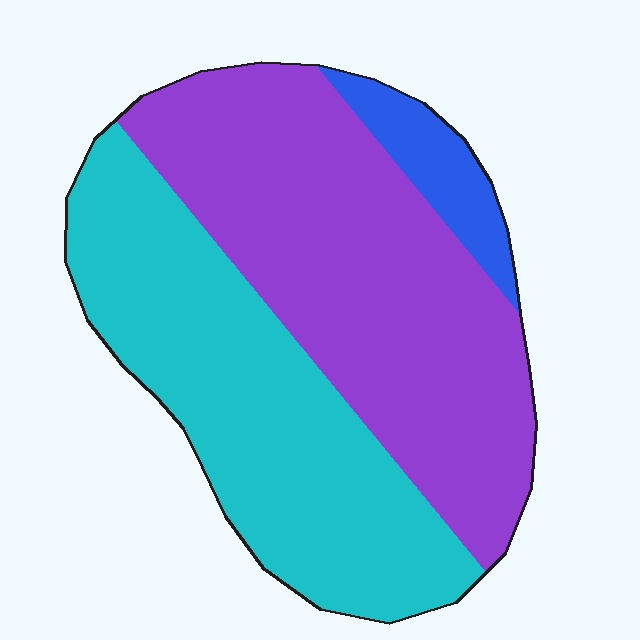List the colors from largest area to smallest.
From largest to smallest: purple, cyan, blue.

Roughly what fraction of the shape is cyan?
Cyan covers 43% of the shape.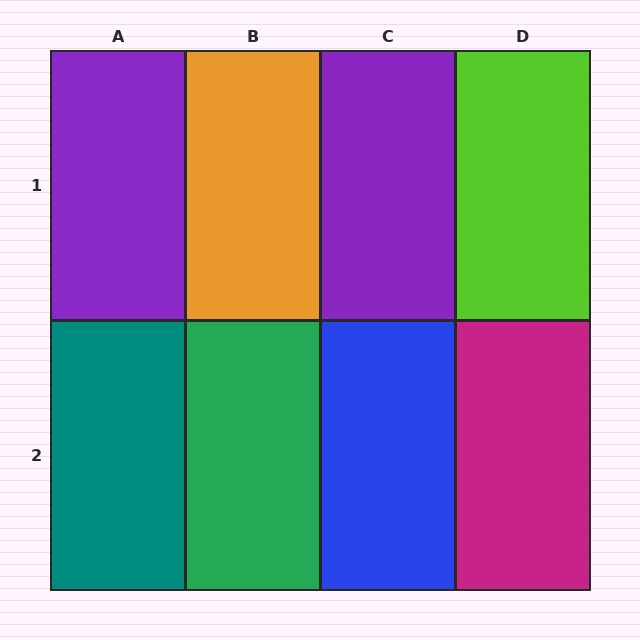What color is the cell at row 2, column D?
Magenta.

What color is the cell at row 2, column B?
Green.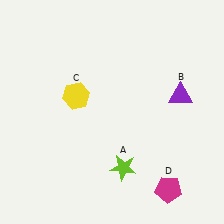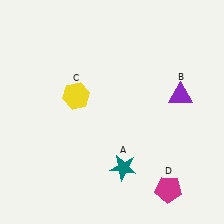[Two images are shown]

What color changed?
The star (A) changed from lime in Image 1 to teal in Image 2.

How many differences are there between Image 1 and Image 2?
There is 1 difference between the two images.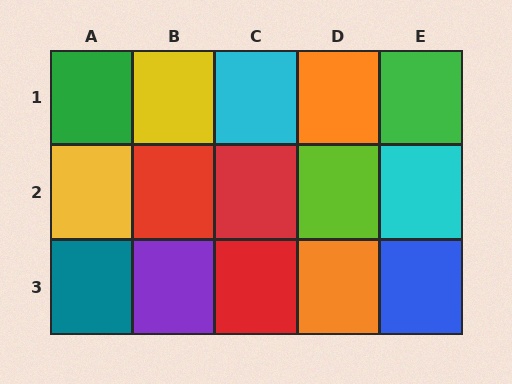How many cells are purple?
1 cell is purple.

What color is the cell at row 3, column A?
Teal.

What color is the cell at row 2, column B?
Red.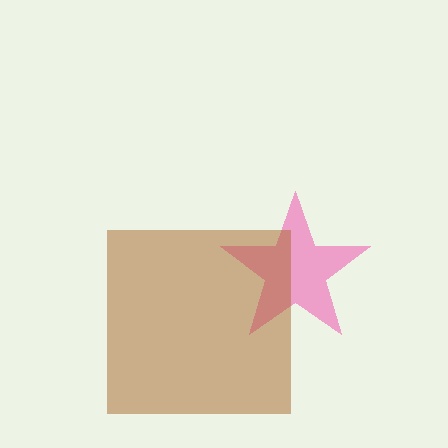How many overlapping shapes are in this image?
There are 2 overlapping shapes in the image.